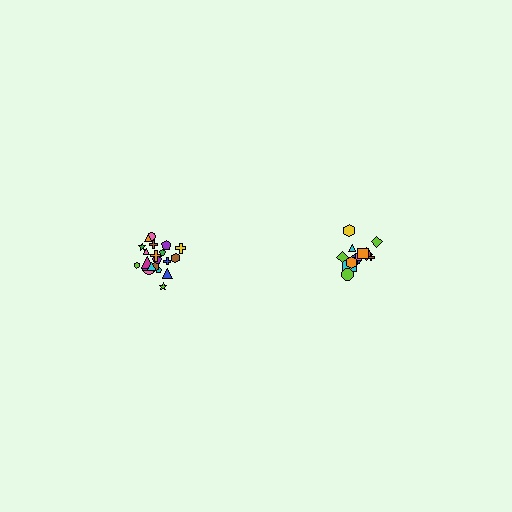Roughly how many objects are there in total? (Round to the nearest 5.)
Roughly 35 objects in total.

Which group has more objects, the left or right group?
The left group.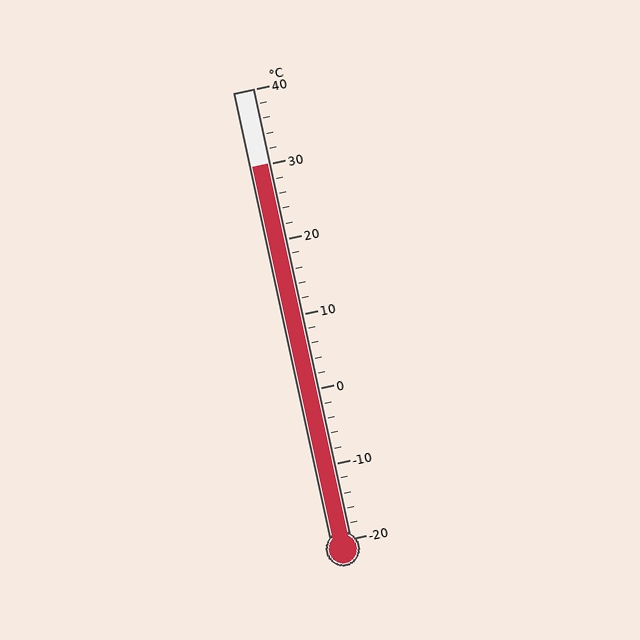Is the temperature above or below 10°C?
The temperature is above 10°C.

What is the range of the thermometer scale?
The thermometer scale ranges from -20°C to 40°C.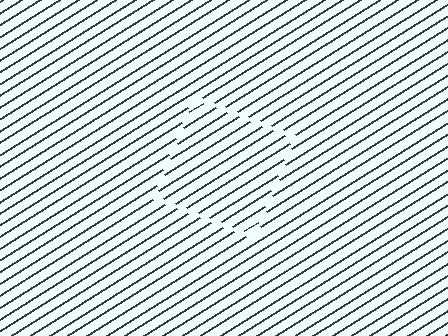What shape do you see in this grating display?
An illusory square. The interior of the shape contains the same grating, shifted by half a period — the contour is defined by the phase discontinuity where line-ends from the inner and outer gratings abut.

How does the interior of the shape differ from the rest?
The interior of the shape contains the same grating, shifted by half a period — the contour is defined by the phase discontinuity where line-ends from the inner and outer gratings abut.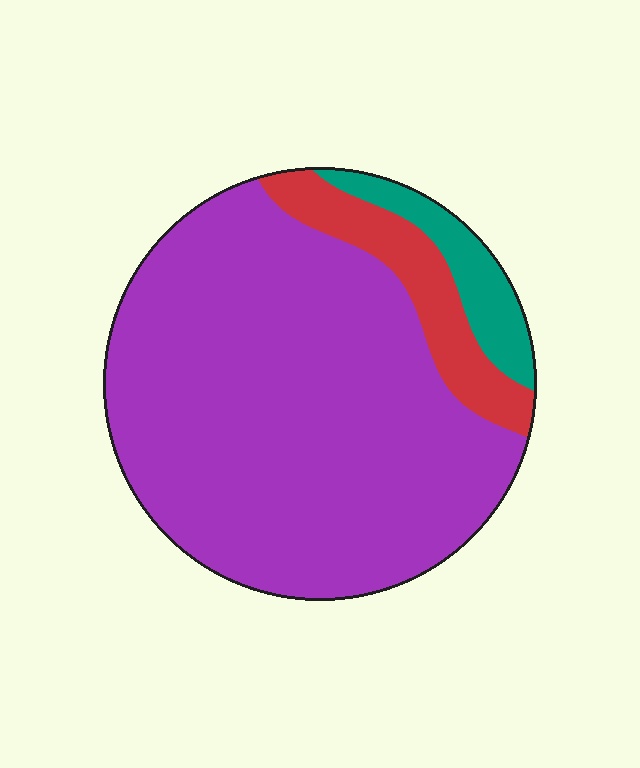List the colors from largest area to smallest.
From largest to smallest: purple, red, teal.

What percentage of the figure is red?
Red covers 12% of the figure.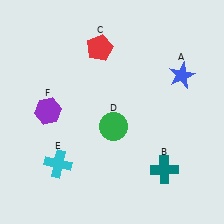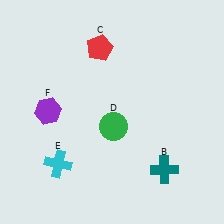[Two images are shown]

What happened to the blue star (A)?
The blue star (A) was removed in Image 2. It was in the top-right area of Image 1.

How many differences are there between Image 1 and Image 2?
There is 1 difference between the two images.